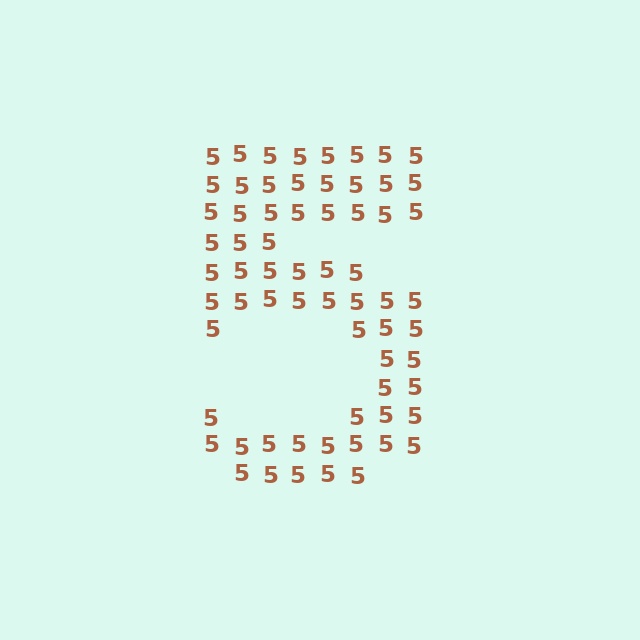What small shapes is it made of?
It is made of small digit 5's.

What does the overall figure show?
The overall figure shows the digit 5.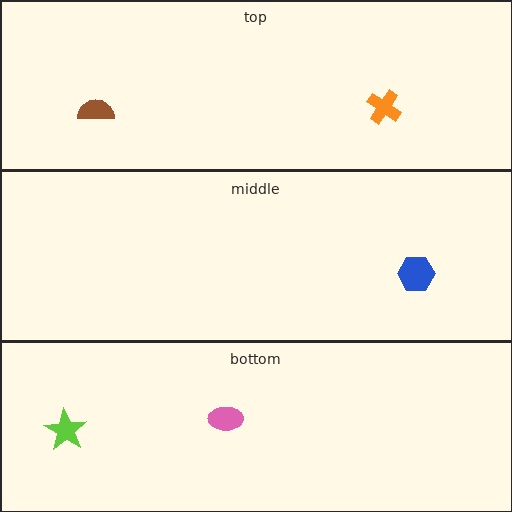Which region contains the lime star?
The bottom region.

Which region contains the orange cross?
The top region.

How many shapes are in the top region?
2.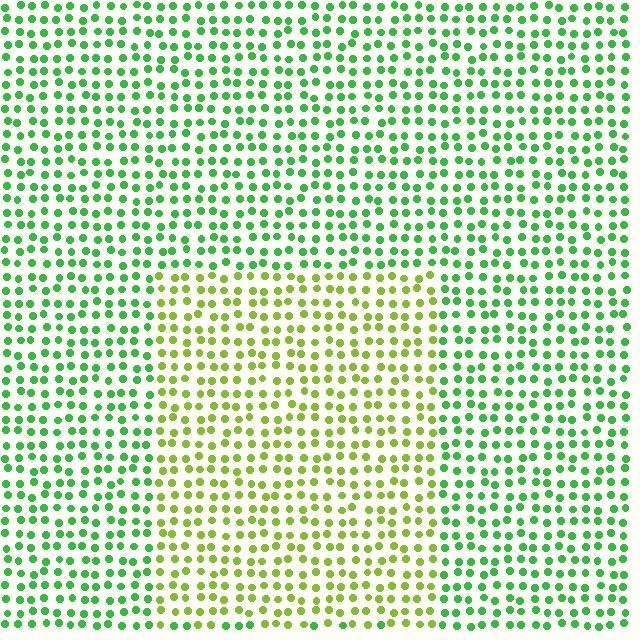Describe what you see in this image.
The image is filled with small green elements in a uniform arrangement. A rectangle-shaped region is visible where the elements are tinted to a slightly different hue, forming a subtle color boundary.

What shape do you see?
I see a rectangle.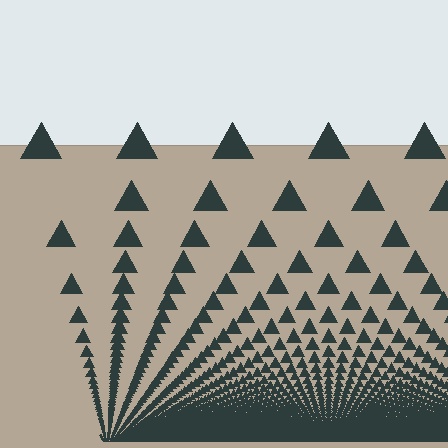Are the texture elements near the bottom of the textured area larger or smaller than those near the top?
Smaller. The gradient is inverted — elements near the bottom are smaller and denser.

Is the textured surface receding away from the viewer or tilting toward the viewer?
The surface appears to tilt toward the viewer. Texture elements get larger and sparser toward the top.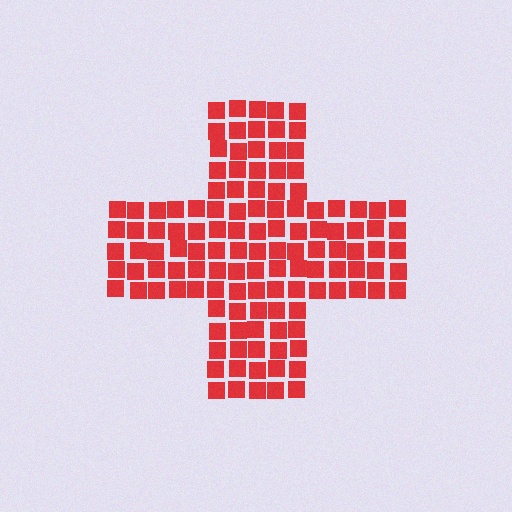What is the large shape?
The large shape is a cross.